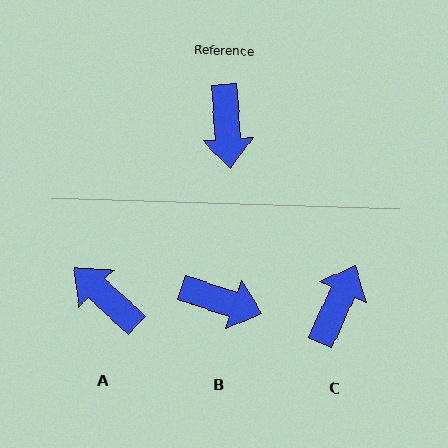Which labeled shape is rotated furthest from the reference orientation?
C, about 151 degrees away.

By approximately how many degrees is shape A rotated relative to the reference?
Approximately 137 degrees clockwise.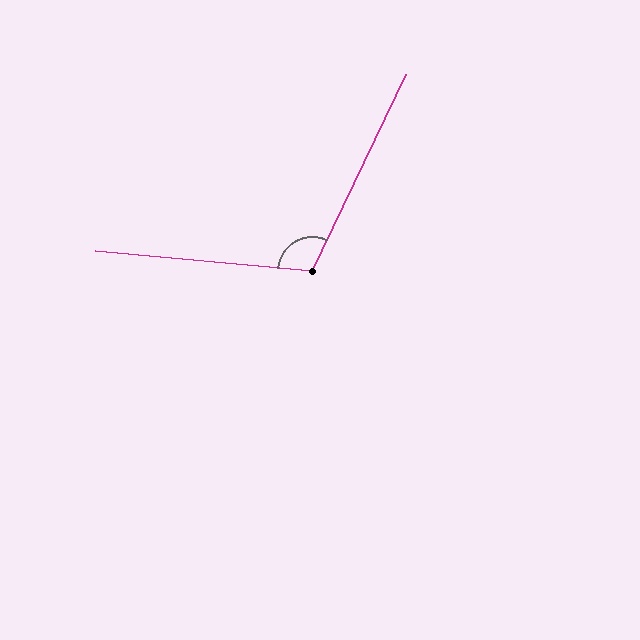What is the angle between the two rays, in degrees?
Approximately 110 degrees.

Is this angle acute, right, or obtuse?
It is obtuse.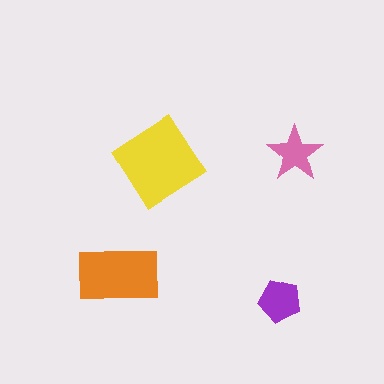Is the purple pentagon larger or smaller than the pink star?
Larger.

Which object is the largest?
The yellow diamond.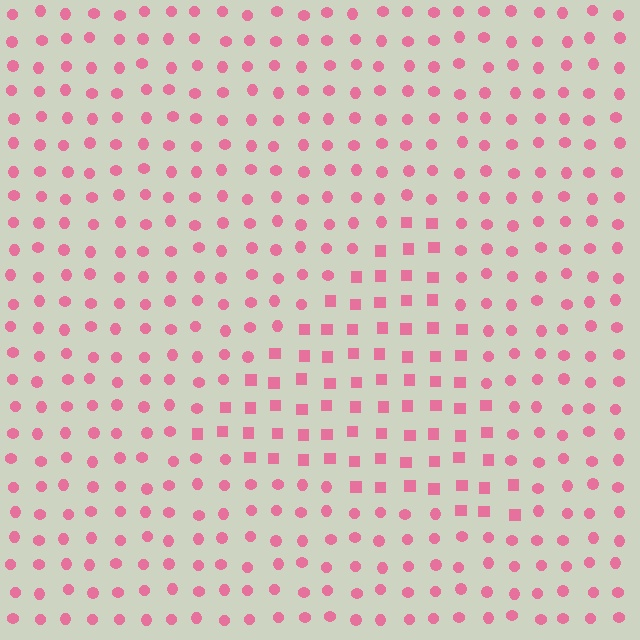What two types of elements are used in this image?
The image uses squares inside the triangle region and circles outside it.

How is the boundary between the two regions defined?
The boundary is defined by a change in element shape: squares inside vs. circles outside. All elements share the same color and spacing.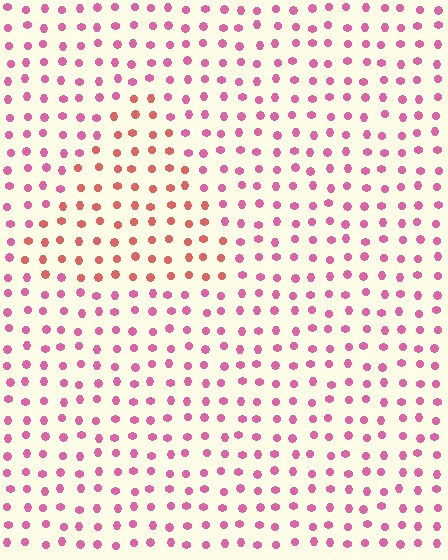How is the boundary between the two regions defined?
The boundary is defined purely by a slight shift in hue (about 33 degrees). Spacing, size, and orientation are identical on both sides.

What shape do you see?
I see a triangle.